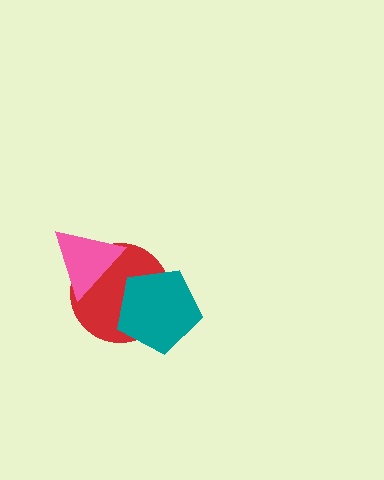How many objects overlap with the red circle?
2 objects overlap with the red circle.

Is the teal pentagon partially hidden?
No, no other shape covers it.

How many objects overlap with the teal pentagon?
1 object overlaps with the teal pentagon.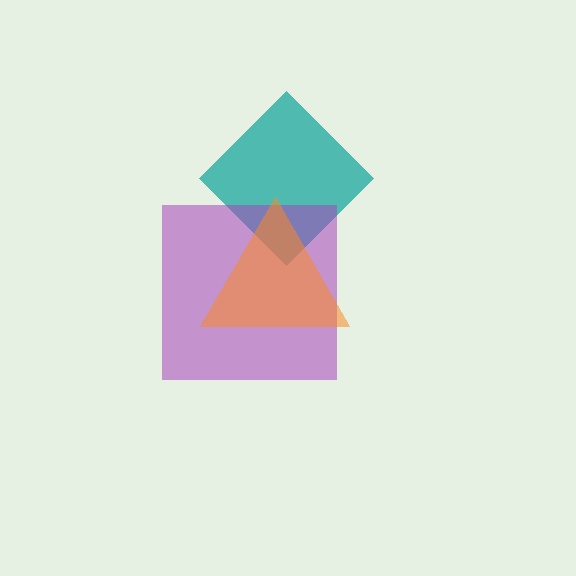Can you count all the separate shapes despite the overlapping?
Yes, there are 3 separate shapes.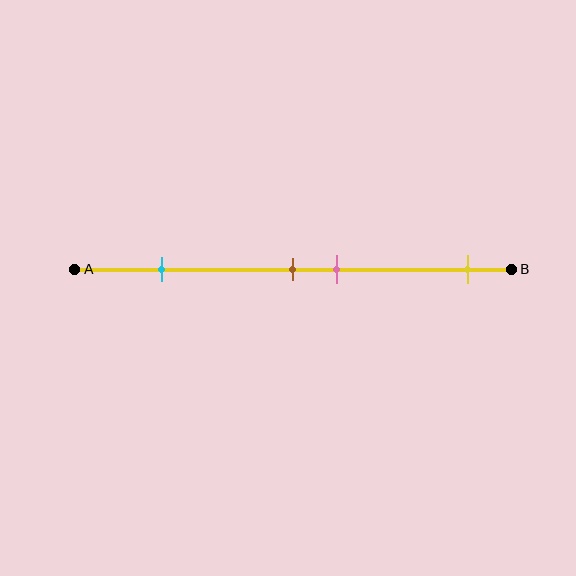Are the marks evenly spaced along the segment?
No, the marks are not evenly spaced.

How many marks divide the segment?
There are 4 marks dividing the segment.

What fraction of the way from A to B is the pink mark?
The pink mark is approximately 60% (0.6) of the way from A to B.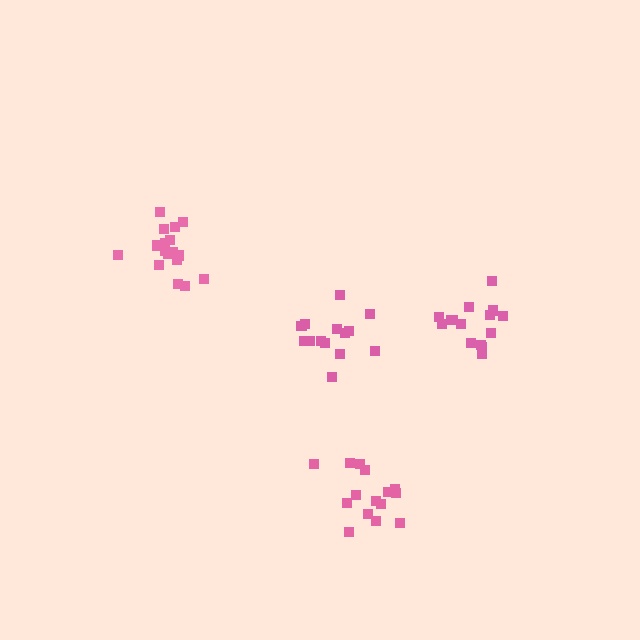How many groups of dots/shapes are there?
There are 4 groups.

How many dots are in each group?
Group 1: 14 dots, Group 2: 16 dots, Group 3: 17 dots, Group 4: 16 dots (63 total).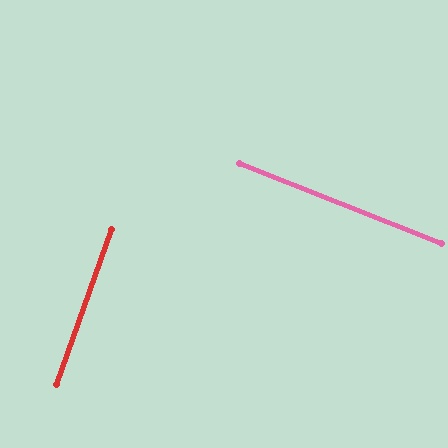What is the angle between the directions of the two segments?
Approximately 88 degrees.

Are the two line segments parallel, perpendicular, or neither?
Perpendicular — they meet at approximately 88°.